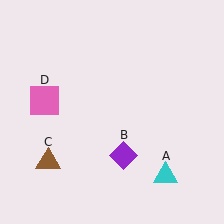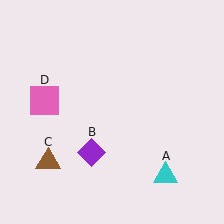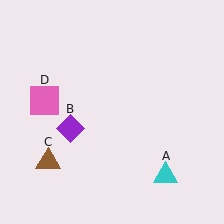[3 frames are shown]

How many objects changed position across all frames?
1 object changed position: purple diamond (object B).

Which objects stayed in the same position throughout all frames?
Cyan triangle (object A) and brown triangle (object C) and pink square (object D) remained stationary.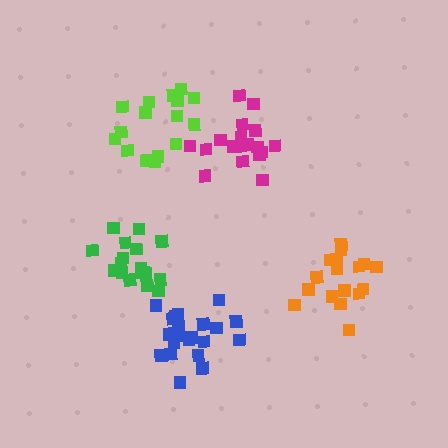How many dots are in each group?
Group 1: 17 dots, Group 2: 21 dots, Group 3: 19 dots, Group 4: 18 dots, Group 5: 18 dots (93 total).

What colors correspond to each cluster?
The clusters are colored: orange, blue, green, lime, magenta.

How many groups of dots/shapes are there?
There are 5 groups.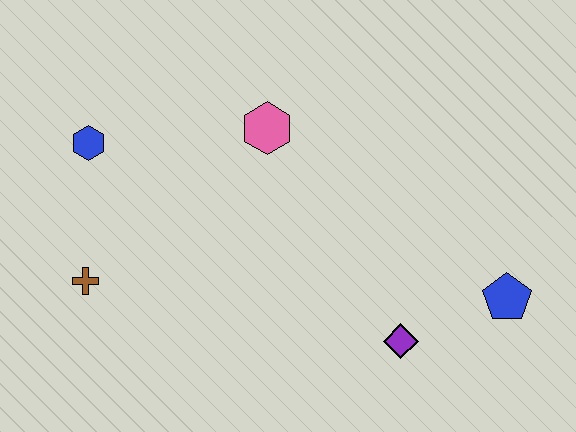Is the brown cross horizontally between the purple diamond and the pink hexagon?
No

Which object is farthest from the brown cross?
The blue pentagon is farthest from the brown cross.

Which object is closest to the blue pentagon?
The purple diamond is closest to the blue pentagon.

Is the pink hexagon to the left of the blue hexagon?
No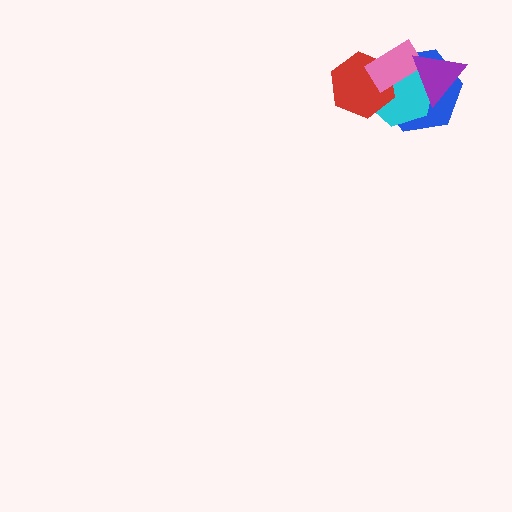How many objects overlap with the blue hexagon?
4 objects overlap with the blue hexagon.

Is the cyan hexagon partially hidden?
Yes, it is partially covered by another shape.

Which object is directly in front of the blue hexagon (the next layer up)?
The cyan hexagon is directly in front of the blue hexagon.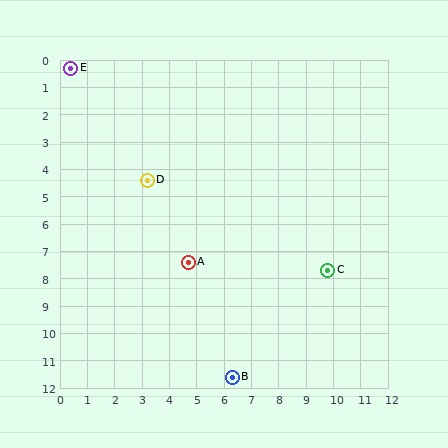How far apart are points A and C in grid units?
Points A and C are about 5.1 grid units apart.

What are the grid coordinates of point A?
Point A is at approximately (4.7, 7.4).